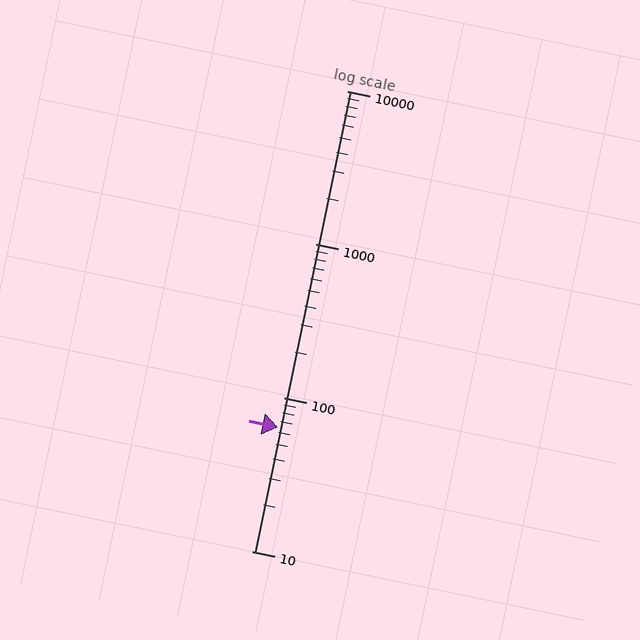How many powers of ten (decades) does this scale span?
The scale spans 3 decades, from 10 to 10000.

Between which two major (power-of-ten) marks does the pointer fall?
The pointer is between 10 and 100.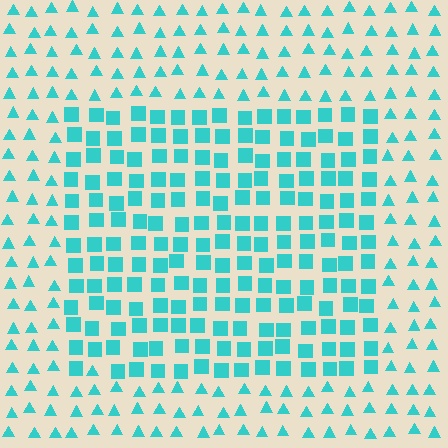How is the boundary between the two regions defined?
The boundary is defined by a change in element shape: squares inside vs. triangles outside. All elements share the same color and spacing.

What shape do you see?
I see a rectangle.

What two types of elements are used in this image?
The image uses squares inside the rectangle region and triangles outside it.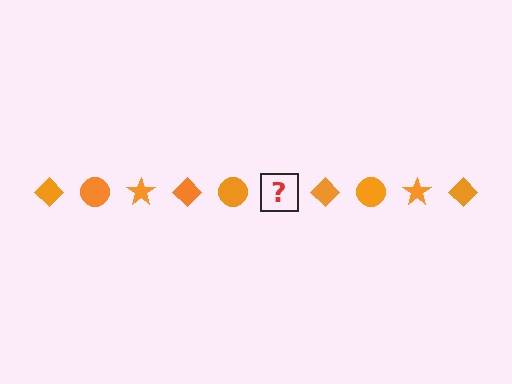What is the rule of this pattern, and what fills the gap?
The rule is that the pattern cycles through diamond, circle, star shapes in orange. The gap should be filled with an orange star.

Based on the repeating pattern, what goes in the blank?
The blank should be an orange star.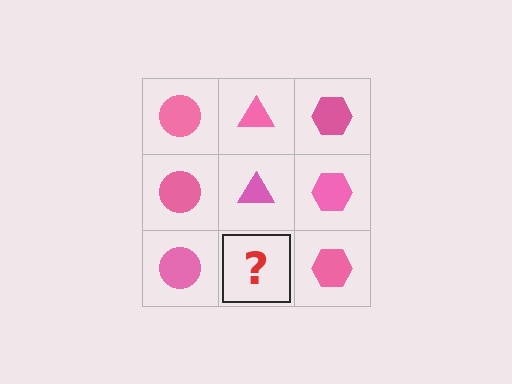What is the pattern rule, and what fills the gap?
The rule is that each column has a consistent shape. The gap should be filled with a pink triangle.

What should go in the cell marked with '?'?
The missing cell should contain a pink triangle.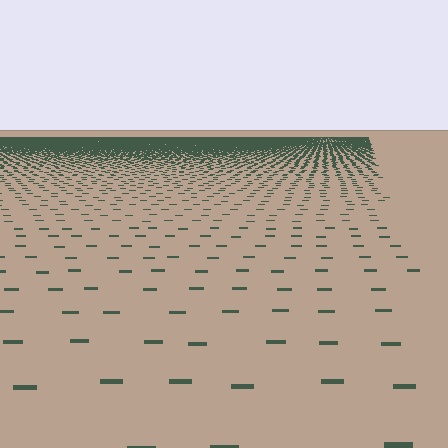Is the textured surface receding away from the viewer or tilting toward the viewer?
The surface is receding away from the viewer. Texture elements get smaller and denser toward the top.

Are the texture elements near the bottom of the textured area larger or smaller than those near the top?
Larger. Near the bottom, elements are closer to the viewer and appear at a bigger on-screen size.